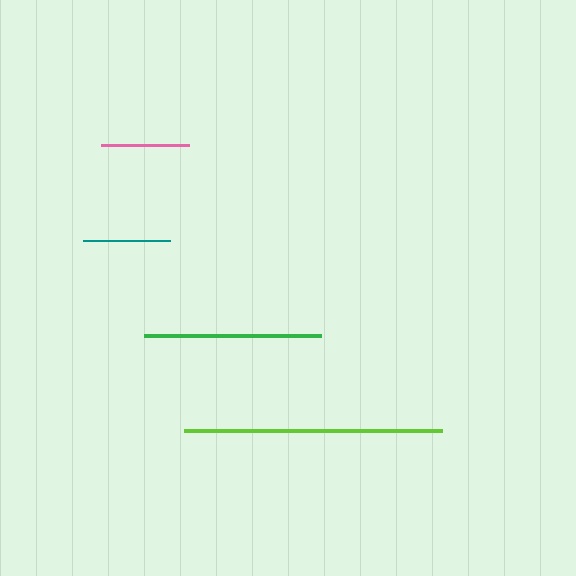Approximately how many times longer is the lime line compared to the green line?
The lime line is approximately 1.5 times the length of the green line.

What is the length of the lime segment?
The lime segment is approximately 258 pixels long.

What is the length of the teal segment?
The teal segment is approximately 87 pixels long.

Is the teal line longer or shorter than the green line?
The green line is longer than the teal line.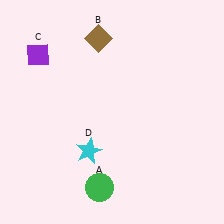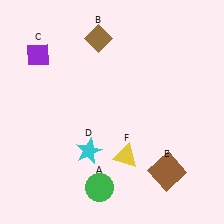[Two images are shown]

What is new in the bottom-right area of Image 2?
A brown square (E) was added in the bottom-right area of Image 2.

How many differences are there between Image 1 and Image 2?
There are 2 differences between the two images.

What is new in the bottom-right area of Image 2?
A yellow triangle (F) was added in the bottom-right area of Image 2.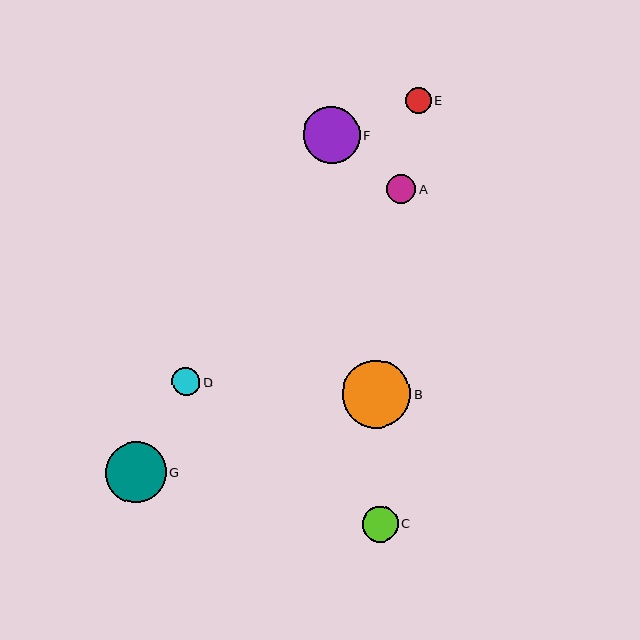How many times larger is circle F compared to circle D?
Circle F is approximately 2.0 times the size of circle D.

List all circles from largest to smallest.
From largest to smallest: B, G, F, C, A, D, E.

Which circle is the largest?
Circle B is the largest with a size of approximately 68 pixels.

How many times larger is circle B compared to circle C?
Circle B is approximately 1.9 times the size of circle C.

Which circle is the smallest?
Circle E is the smallest with a size of approximately 26 pixels.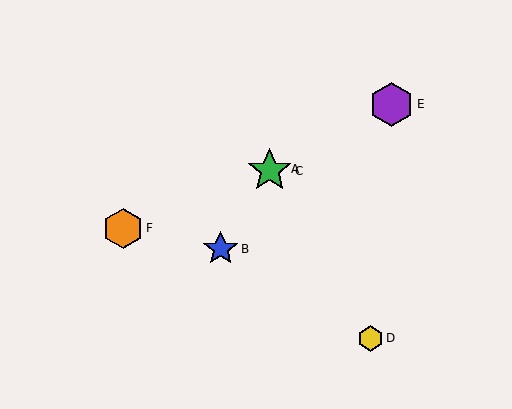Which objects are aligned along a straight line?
Objects A, B, C are aligned along a straight line.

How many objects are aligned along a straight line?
3 objects (A, B, C) are aligned along a straight line.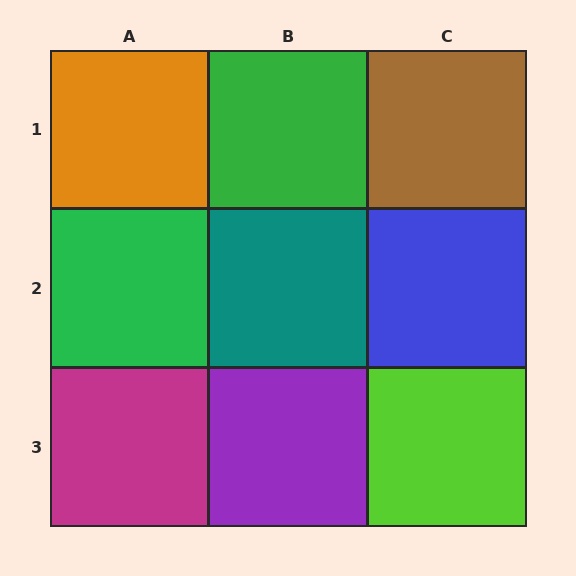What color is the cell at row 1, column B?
Green.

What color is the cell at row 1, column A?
Orange.